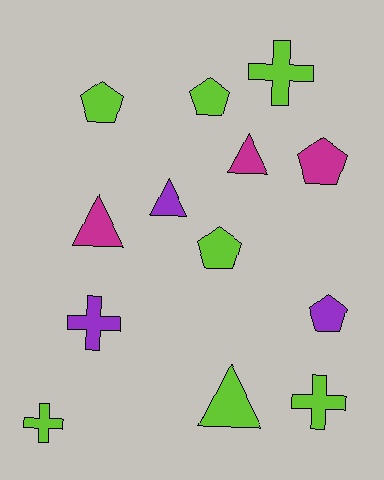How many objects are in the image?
There are 13 objects.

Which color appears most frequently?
Lime, with 7 objects.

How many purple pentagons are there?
There is 1 purple pentagon.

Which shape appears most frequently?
Pentagon, with 5 objects.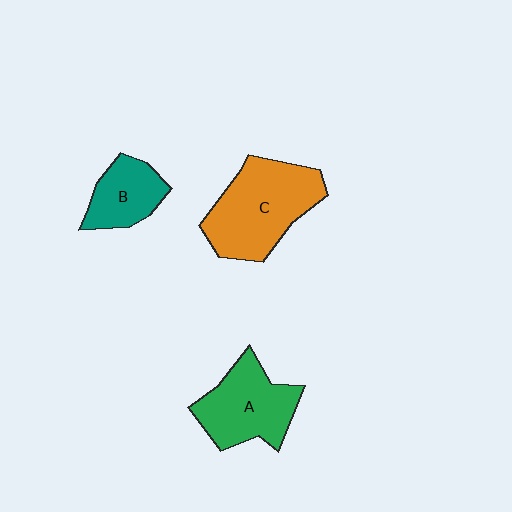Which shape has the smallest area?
Shape B (teal).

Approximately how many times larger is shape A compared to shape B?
Approximately 1.5 times.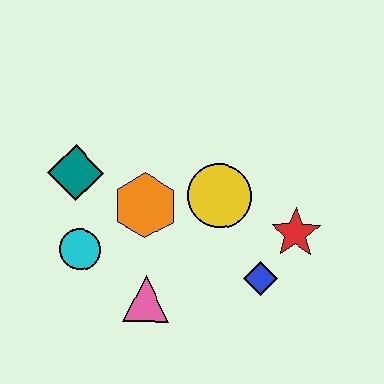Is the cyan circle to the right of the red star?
No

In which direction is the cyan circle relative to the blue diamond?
The cyan circle is to the left of the blue diamond.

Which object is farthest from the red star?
The teal diamond is farthest from the red star.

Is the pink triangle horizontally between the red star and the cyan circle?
Yes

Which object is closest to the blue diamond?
The red star is closest to the blue diamond.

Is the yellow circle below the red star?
No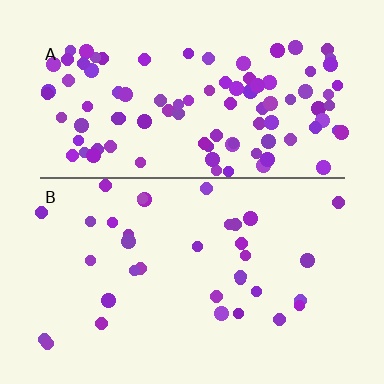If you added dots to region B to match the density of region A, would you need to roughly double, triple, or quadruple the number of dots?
Approximately triple.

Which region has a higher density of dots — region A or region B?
A (the top).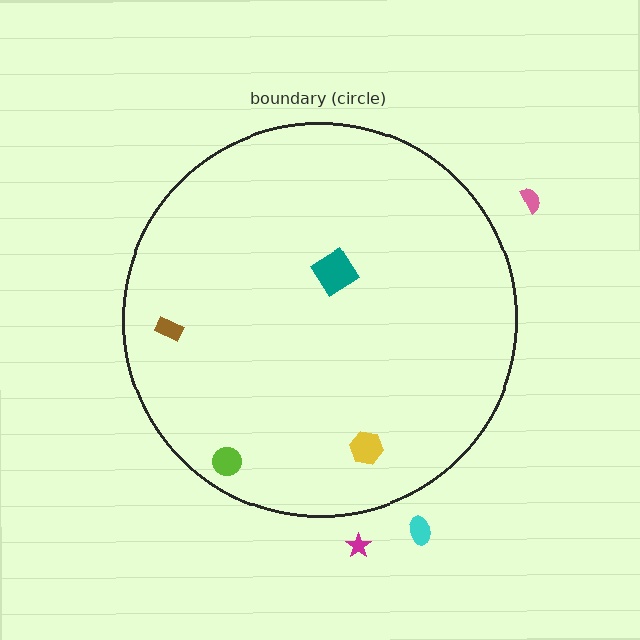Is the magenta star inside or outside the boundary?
Outside.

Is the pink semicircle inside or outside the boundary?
Outside.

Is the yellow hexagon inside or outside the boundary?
Inside.